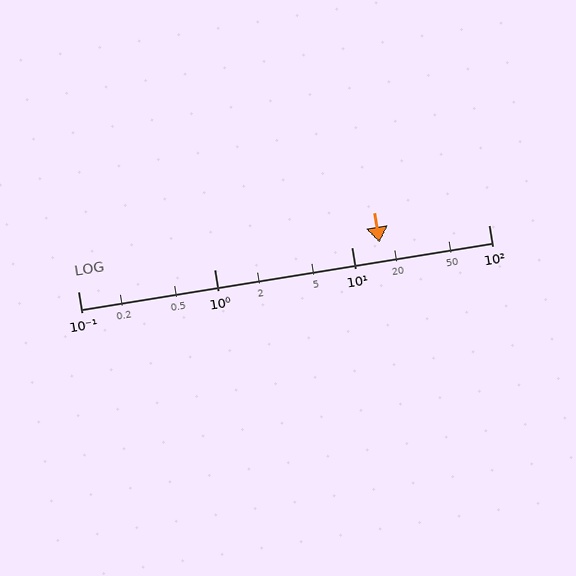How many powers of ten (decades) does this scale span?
The scale spans 3 decades, from 0.1 to 100.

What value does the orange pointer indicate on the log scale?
The pointer indicates approximately 16.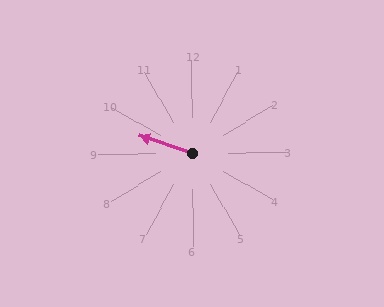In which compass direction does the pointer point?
West.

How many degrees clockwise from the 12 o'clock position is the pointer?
Approximately 289 degrees.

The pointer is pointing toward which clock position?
Roughly 10 o'clock.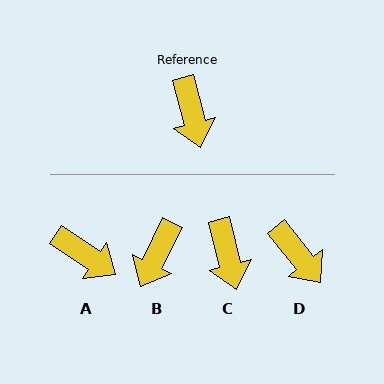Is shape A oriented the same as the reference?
No, it is off by about 42 degrees.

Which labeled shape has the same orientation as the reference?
C.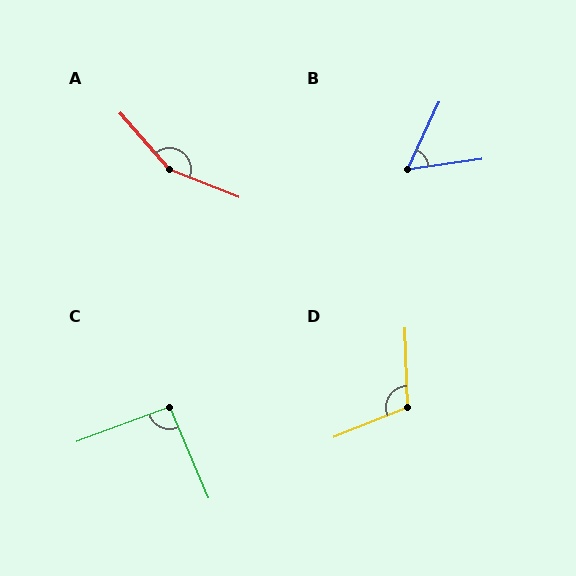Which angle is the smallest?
B, at approximately 57 degrees.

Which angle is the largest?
A, at approximately 152 degrees.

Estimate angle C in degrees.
Approximately 92 degrees.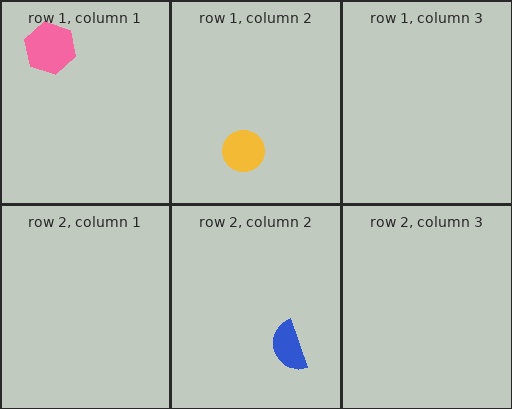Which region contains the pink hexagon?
The row 1, column 1 region.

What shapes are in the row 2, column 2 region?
The blue semicircle.